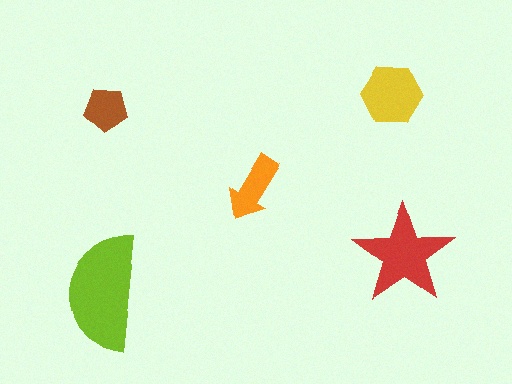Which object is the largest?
The lime semicircle.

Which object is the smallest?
The brown pentagon.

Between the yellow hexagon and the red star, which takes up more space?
The red star.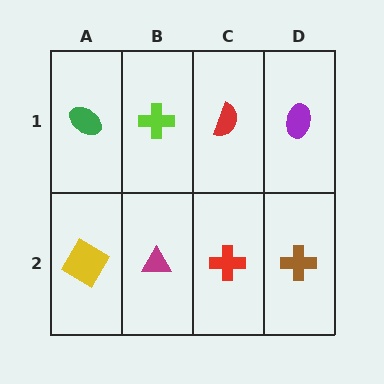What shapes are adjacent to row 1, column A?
A yellow diamond (row 2, column A), a lime cross (row 1, column B).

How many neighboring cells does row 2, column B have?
3.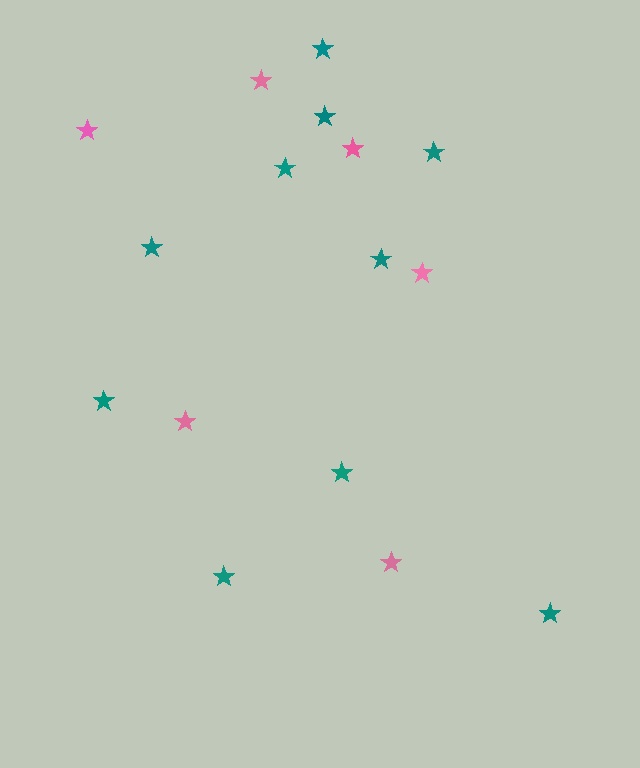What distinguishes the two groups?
There are 2 groups: one group of teal stars (10) and one group of pink stars (6).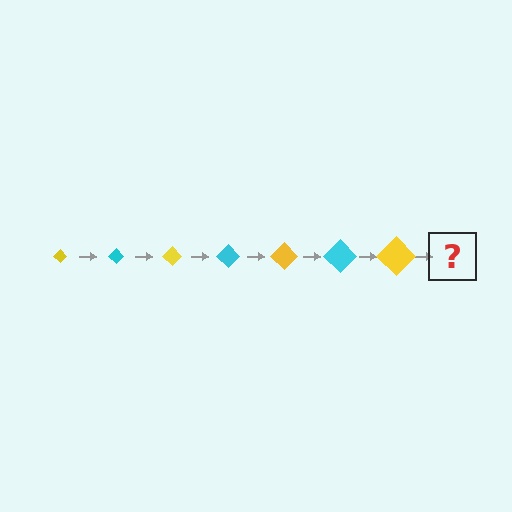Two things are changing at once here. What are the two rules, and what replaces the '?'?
The two rules are that the diamond grows larger each step and the color cycles through yellow and cyan. The '?' should be a cyan diamond, larger than the previous one.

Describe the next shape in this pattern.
It should be a cyan diamond, larger than the previous one.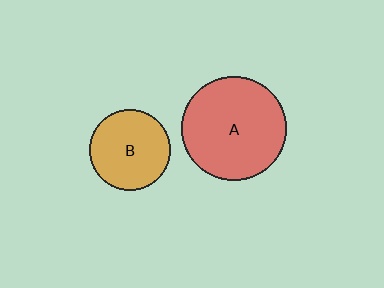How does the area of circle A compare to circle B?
Approximately 1.7 times.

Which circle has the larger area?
Circle A (red).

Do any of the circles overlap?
No, none of the circles overlap.